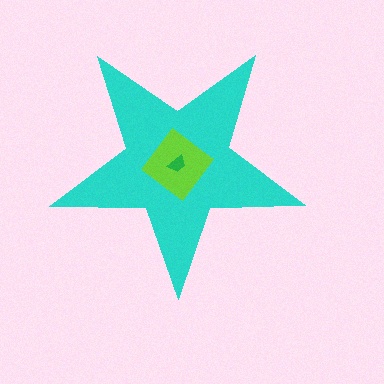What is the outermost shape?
The cyan star.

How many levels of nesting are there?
3.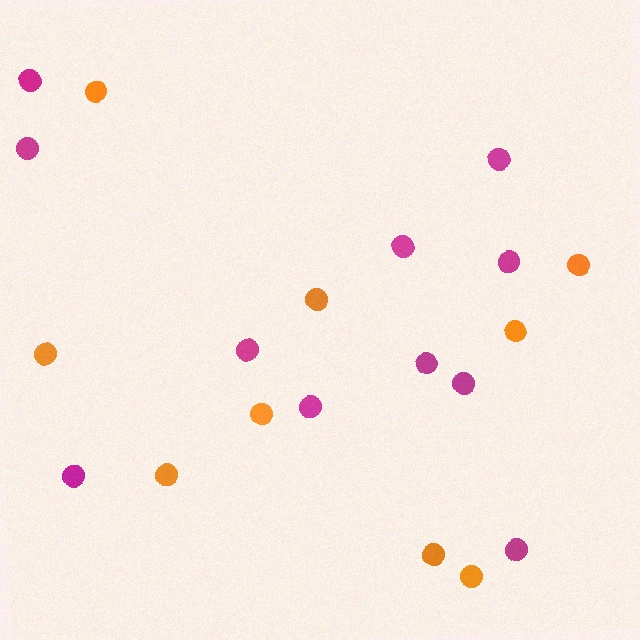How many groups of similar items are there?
There are 2 groups: one group of orange circles (9) and one group of magenta circles (11).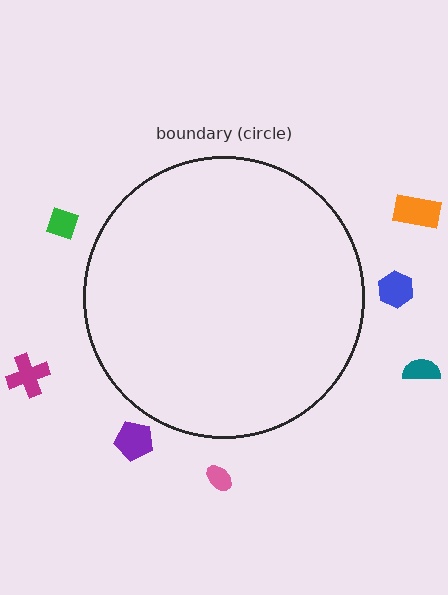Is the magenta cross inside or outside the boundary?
Outside.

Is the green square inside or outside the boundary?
Outside.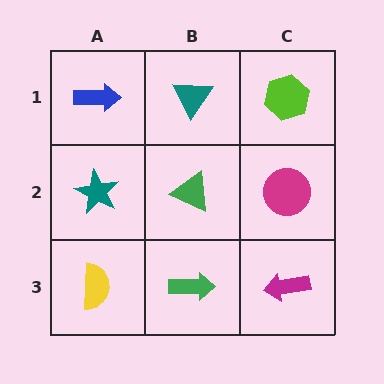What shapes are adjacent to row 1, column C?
A magenta circle (row 2, column C), a teal triangle (row 1, column B).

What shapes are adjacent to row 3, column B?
A green triangle (row 2, column B), a yellow semicircle (row 3, column A), a magenta arrow (row 3, column C).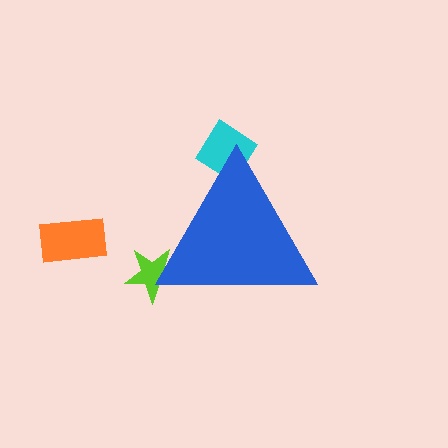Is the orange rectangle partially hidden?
No, the orange rectangle is fully visible.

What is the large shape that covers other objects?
A blue triangle.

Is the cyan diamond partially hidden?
Yes, the cyan diamond is partially hidden behind the blue triangle.